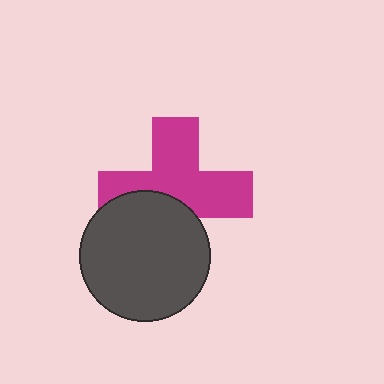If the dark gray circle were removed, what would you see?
You would see the complete magenta cross.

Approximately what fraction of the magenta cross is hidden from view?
Roughly 37% of the magenta cross is hidden behind the dark gray circle.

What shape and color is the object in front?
The object in front is a dark gray circle.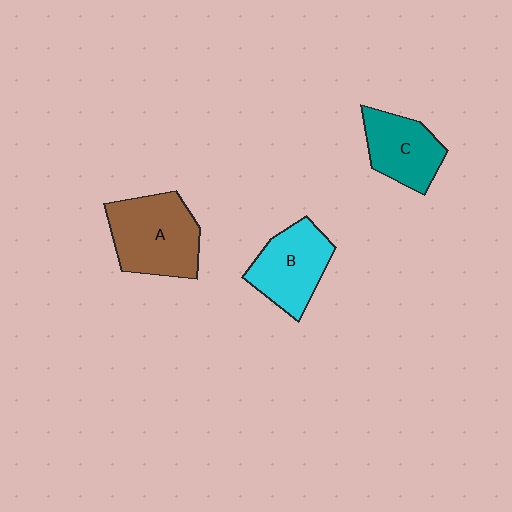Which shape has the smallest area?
Shape C (teal).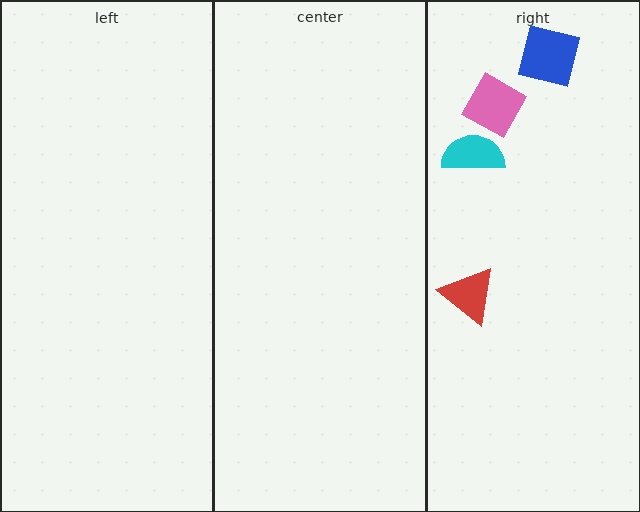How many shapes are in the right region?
4.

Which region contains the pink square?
The right region.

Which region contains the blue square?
The right region.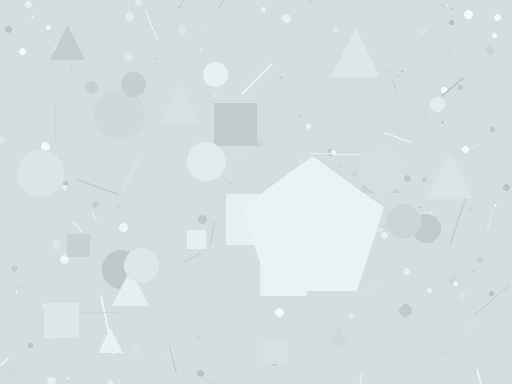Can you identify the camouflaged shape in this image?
The camouflaged shape is a pentagon.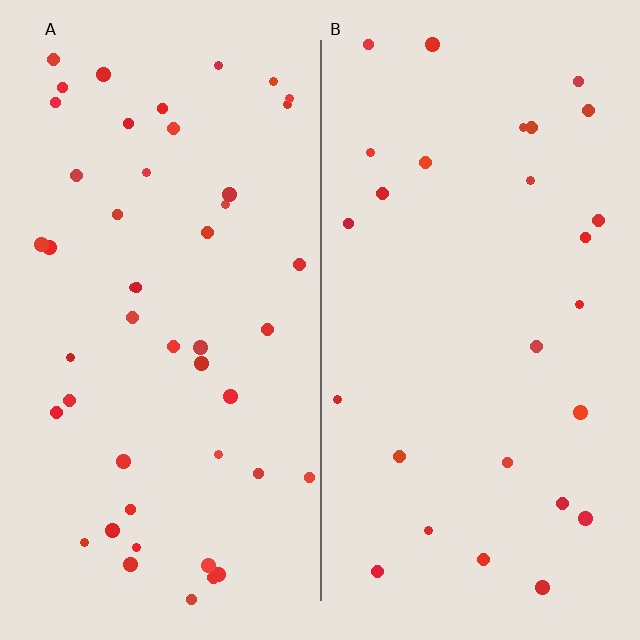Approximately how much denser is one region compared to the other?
Approximately 1.8× — region A over region B.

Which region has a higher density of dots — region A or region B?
A (the left).